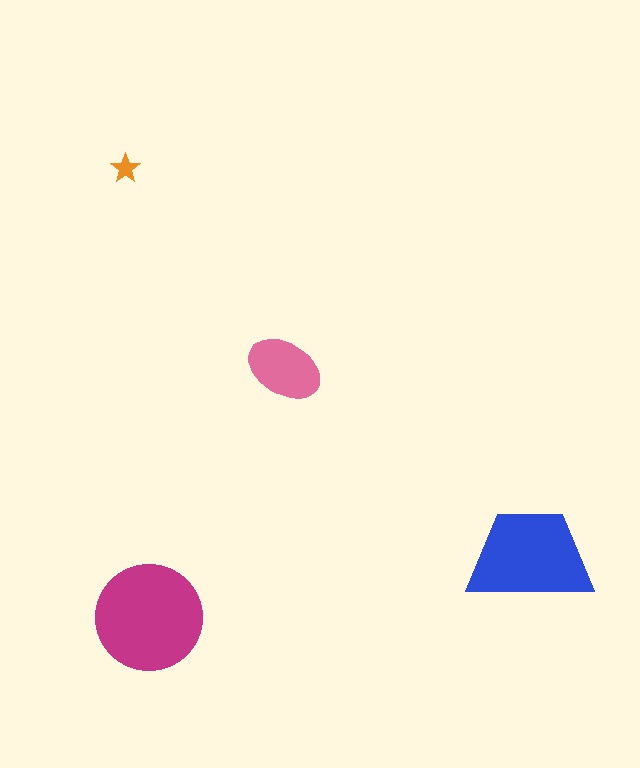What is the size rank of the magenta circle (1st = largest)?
1st.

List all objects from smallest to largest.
The orange star, the pink ellipse, the blue trapezoid, the magenta circle.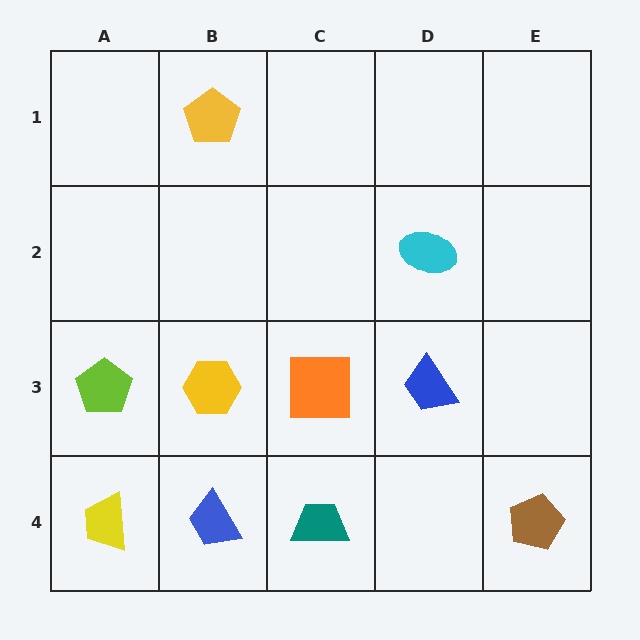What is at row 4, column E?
A brown pentagon.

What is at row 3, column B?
A yellow hexagon.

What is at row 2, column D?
A cyan ellipse.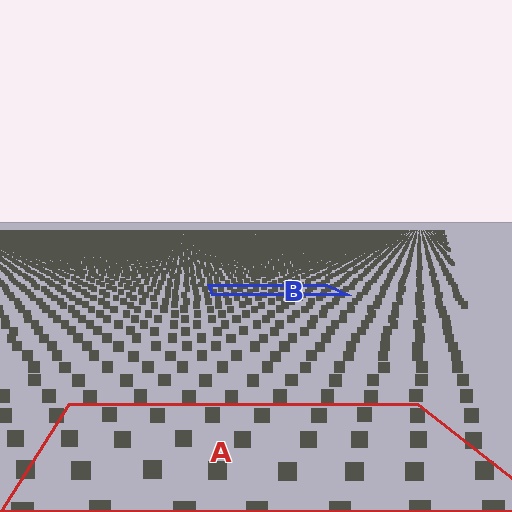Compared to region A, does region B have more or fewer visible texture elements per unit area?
Region B has more texture elements per unit area — they are packed more densely because it is farther away.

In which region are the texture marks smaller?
The texture marks are smaller in region B, because it is farther away.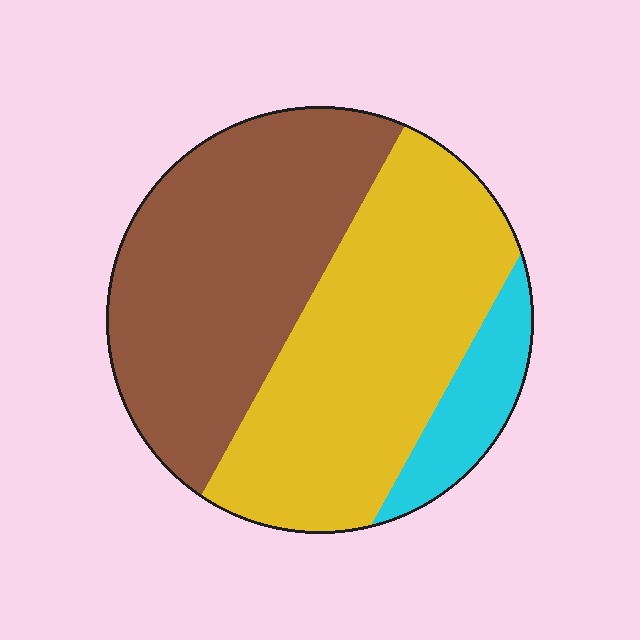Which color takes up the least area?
Cyan, at roughly 10%.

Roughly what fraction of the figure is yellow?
Yellow covers around 45% of the figure.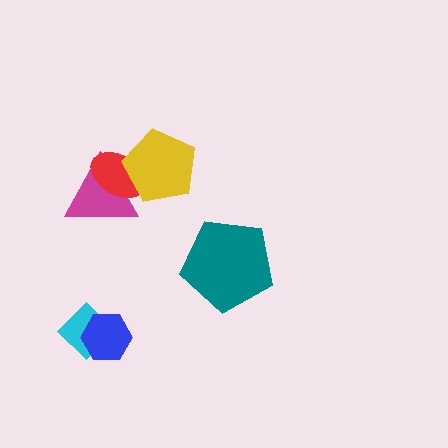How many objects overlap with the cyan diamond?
1 object overlaps with the cyan diamond.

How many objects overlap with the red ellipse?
2 objects overlap with the red ellipse.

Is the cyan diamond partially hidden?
Yes, it is partially covered by another shape.